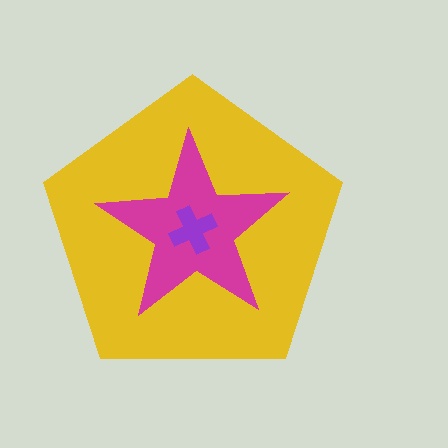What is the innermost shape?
The purple cross.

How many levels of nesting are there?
3.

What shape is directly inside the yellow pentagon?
The magenta star.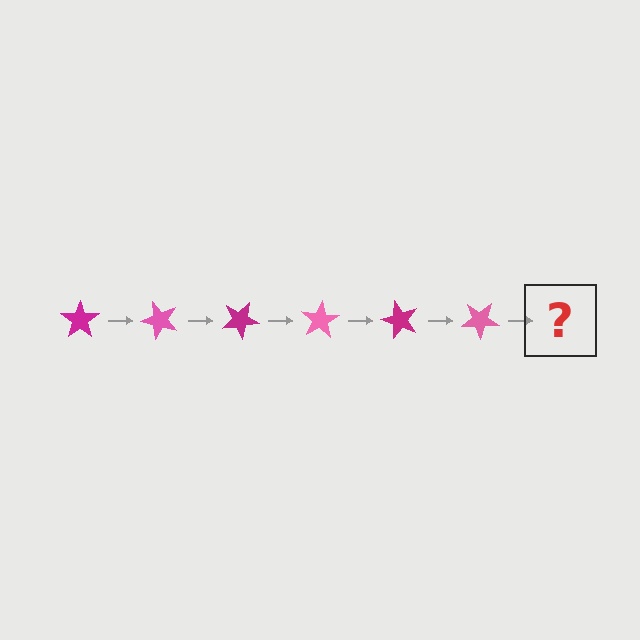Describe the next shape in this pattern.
It should be a magenta star, rotated 300 degrees from the start.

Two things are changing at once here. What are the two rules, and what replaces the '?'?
The two rules are that it rotates 50 degrees each step and the color cycles through magenta and pink. The '?' should be a magenta star, rotated 300 degrees from the start.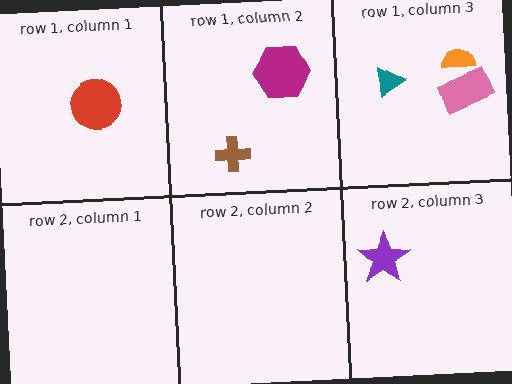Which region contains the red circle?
The row 1, column 1 region.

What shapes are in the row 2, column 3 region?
The purple star.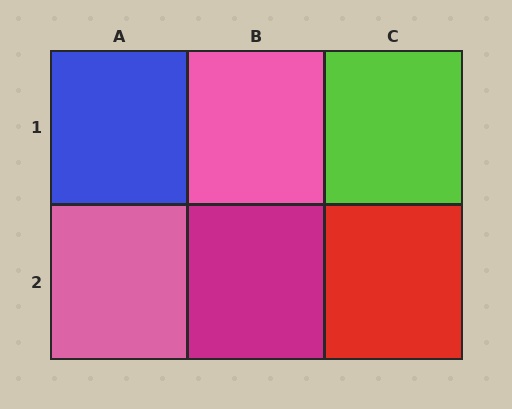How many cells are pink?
2 cells are pink.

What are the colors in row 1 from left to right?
Blue, pink, lime.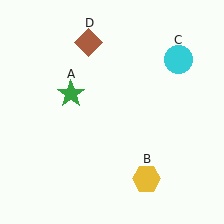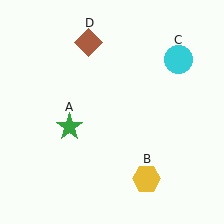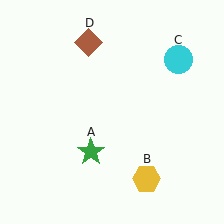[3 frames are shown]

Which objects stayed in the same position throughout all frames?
Yellow hexagon (object B) and cyan circle (object C) and brown diamond (object D) remained stationary.